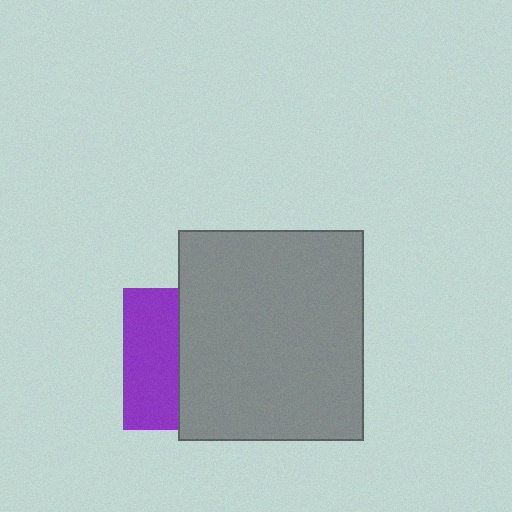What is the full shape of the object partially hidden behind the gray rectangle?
The partially hidden object is a purple square.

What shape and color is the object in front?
The object in front is a gray rectangle.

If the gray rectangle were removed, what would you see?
You would see the complete purple square.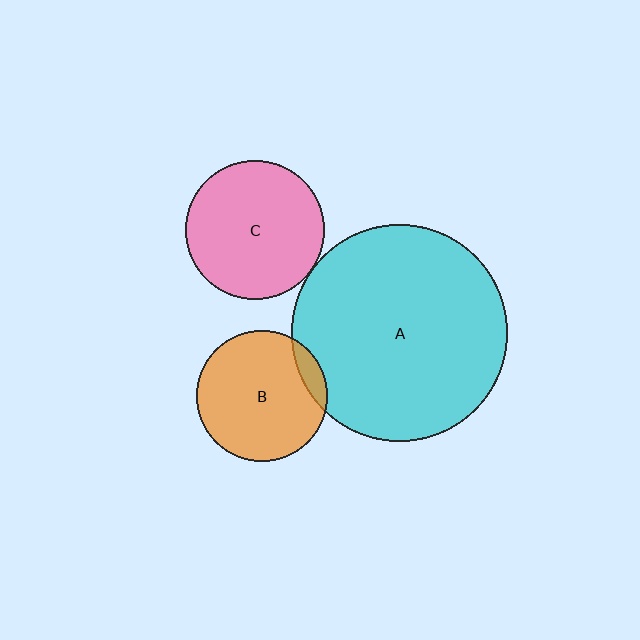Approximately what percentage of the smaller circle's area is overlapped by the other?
Approximately 10%.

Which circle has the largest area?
Circle A (cyan).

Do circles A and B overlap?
Yes.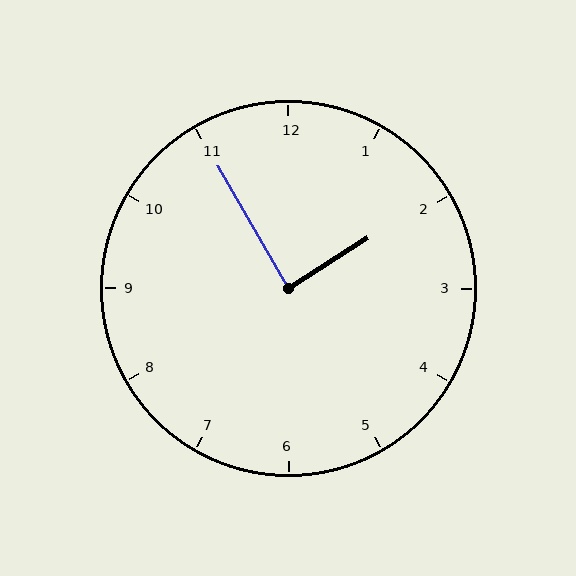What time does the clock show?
1:55.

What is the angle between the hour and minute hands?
Approximately 88 degrees.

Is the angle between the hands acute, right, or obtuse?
It is right.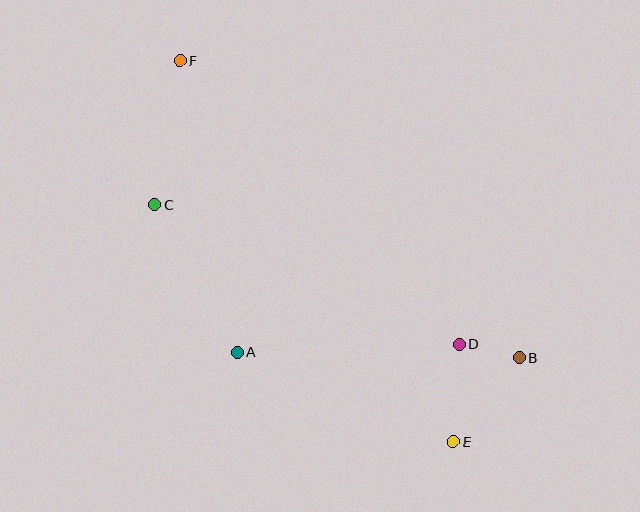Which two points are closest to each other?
Points B and D are closest to each other.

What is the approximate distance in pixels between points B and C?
The distance between B and C is approximately 394 pixels.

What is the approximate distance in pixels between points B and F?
The distance between B and F is approximately 451 pixels.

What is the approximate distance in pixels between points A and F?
The distance between A and F is approximately 297 pixels.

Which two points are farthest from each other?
Points E and F are farthest from each other.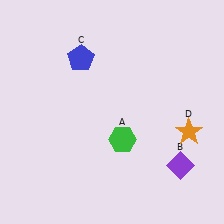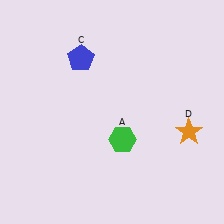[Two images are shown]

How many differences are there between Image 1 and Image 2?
There is 1 difference between the two images.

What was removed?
The purple diamond (B) was removed in Image 2.